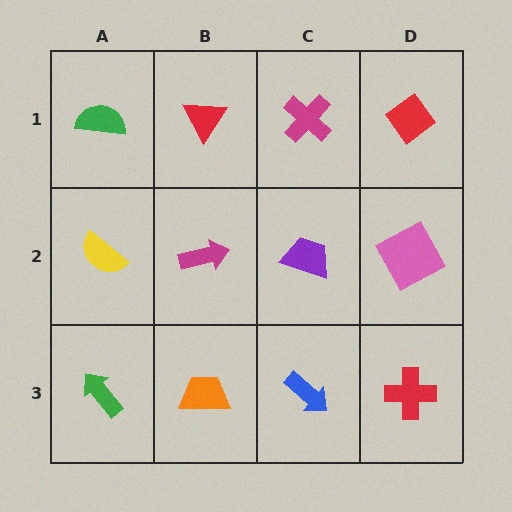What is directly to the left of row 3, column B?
A green arrow.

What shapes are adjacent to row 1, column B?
A magenta arrow (row 2, column B), a green semicircle (row 1, column A), a magenta cross (row 1, column C).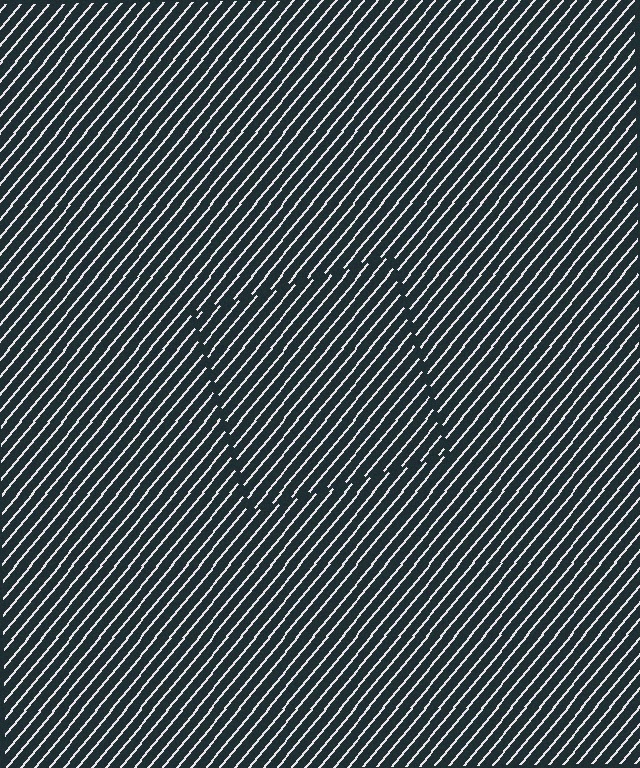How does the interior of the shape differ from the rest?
The interior of the shape contains the same grating, shifted by half a period — the contour is defined by the phase discontinuity where line-ends from the inner and outer gratings abut.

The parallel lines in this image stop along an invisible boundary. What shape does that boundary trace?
An illusory square. The interior of the shape contains the same grating, shifted by half a period — the contour is defined by the phase discontinuity where line-ends from the inner and outer gratings abut.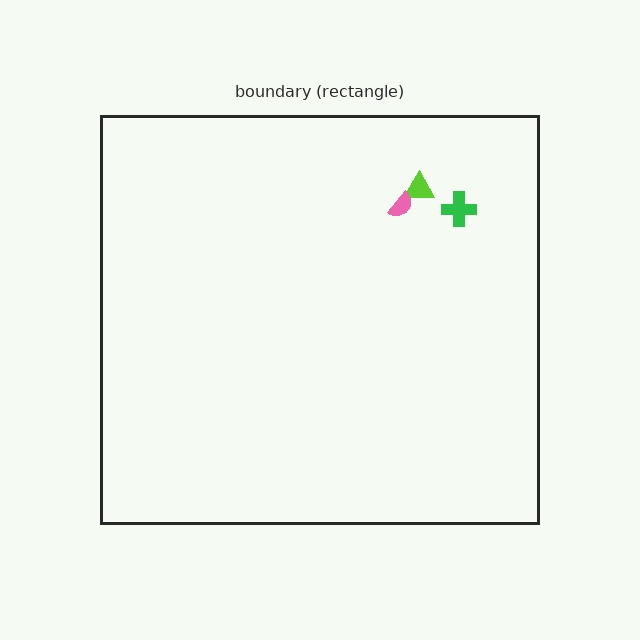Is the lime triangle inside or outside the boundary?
Inside.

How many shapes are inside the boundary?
3 inside, 0 outside.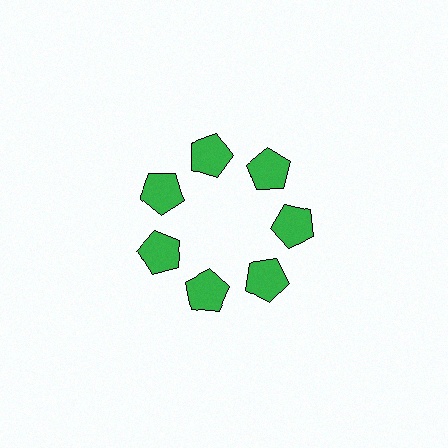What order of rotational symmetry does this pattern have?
This pattern has 7-fold rotational symmetry.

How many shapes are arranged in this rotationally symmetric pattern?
There are 7 shapes, arranged in 7 groups of 1.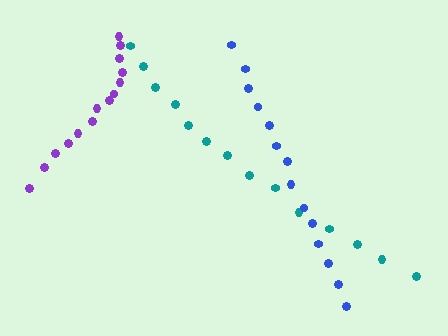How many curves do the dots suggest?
There are 3 distinct paths.